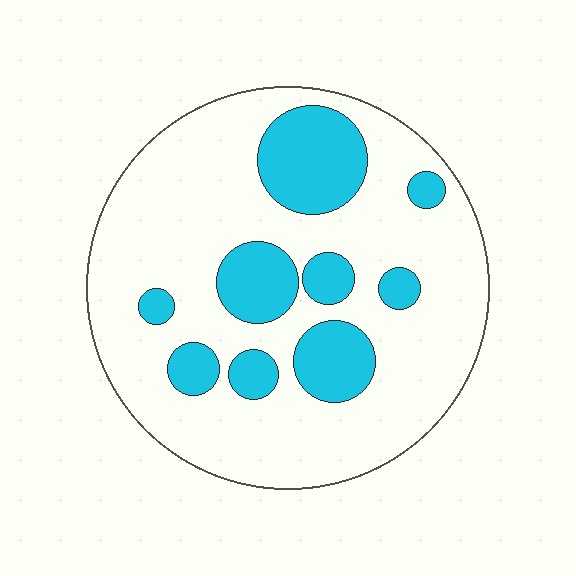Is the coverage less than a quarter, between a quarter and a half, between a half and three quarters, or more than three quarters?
Less than a quarter.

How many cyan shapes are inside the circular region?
9.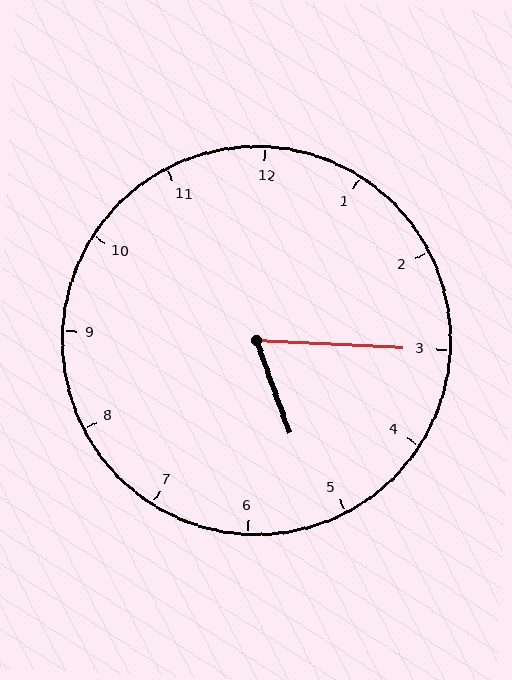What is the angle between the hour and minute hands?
Approximately 68 degrees.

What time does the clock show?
5:15.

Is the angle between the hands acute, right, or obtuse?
It is acute.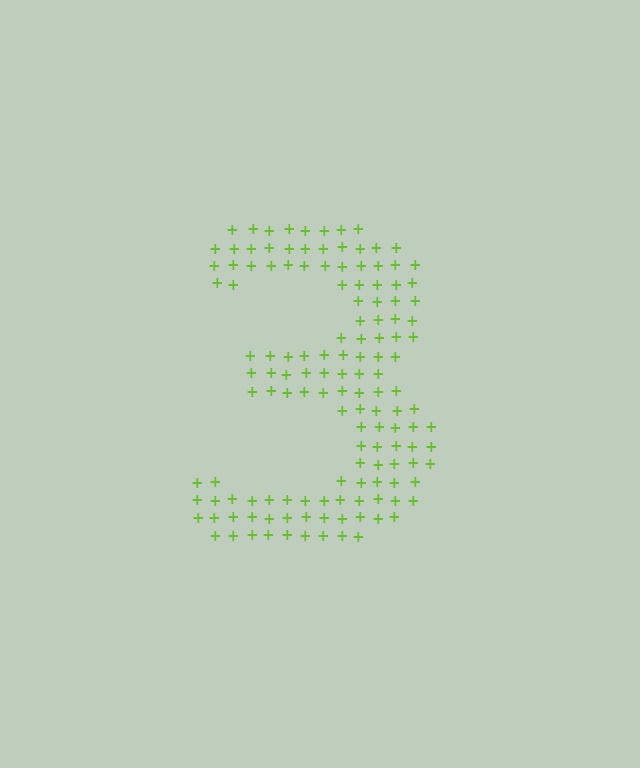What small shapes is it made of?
It is made of small plus signs.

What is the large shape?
The large shape is the digit 3.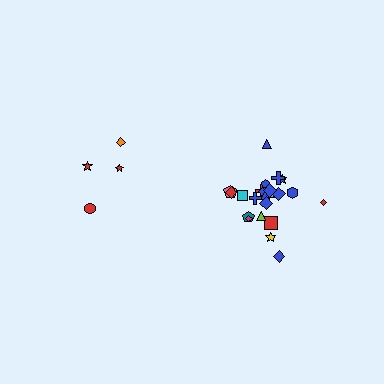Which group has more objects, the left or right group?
The right group.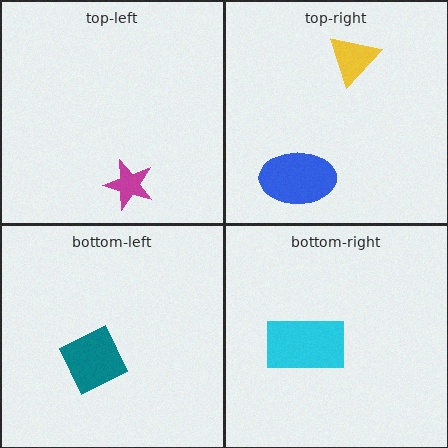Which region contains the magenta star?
The top-left region.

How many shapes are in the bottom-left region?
1.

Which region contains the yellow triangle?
The top-right region.